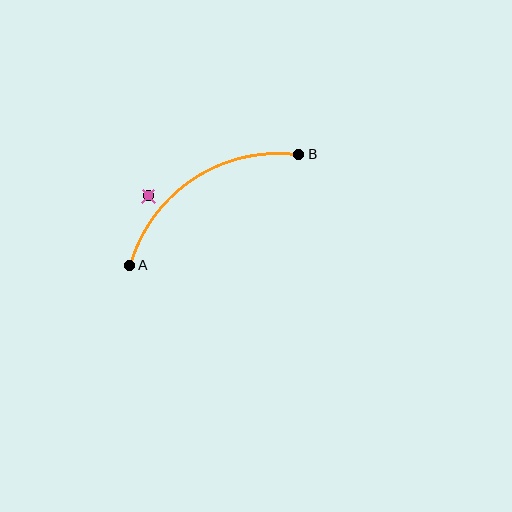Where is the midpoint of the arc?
The arc midpoint is the point on the curve farthest from the straight line joining A and B. It sits above that line.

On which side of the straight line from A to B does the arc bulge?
The arc bulges above the straight line connecting A and B.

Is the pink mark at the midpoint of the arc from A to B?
No — the pink mark does not lie on the arc at all. It sits slightly outside the curve.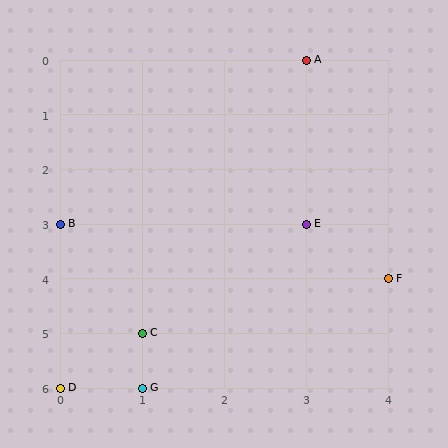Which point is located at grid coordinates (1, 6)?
Point G is at (1, 6).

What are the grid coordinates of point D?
Point D is at grid coordinates (0, 6).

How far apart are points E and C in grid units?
Points E and C are 2 columns and 2 rows apart (about 2.8 grid units diagonally).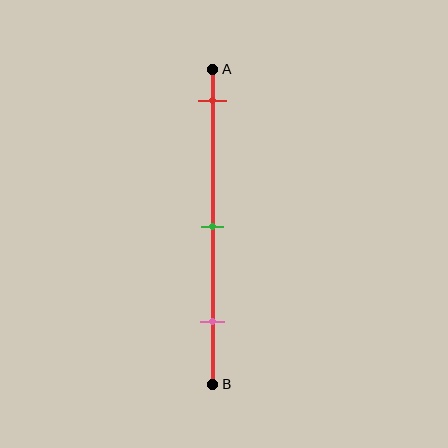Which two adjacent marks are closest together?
The green and pink marks are the closest adjacent pair.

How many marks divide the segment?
There are 3 marks dividing the segment.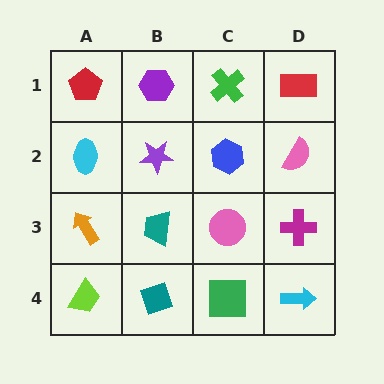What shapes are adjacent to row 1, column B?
A purple star (row 2, column B), a red pentagon (row 1, column A), a green cross (row 1, column C).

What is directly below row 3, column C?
A green square.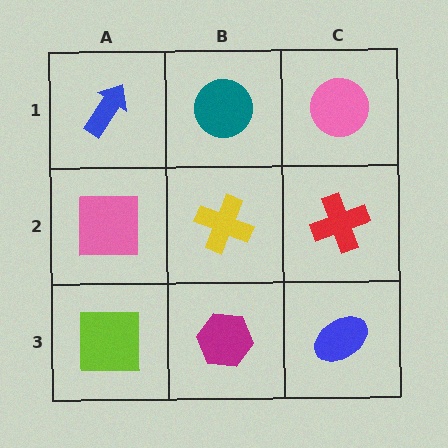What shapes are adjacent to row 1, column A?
A pink square (row 2, column A), a teal circle (row 1, column B).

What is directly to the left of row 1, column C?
A teal circle.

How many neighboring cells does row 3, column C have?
2.